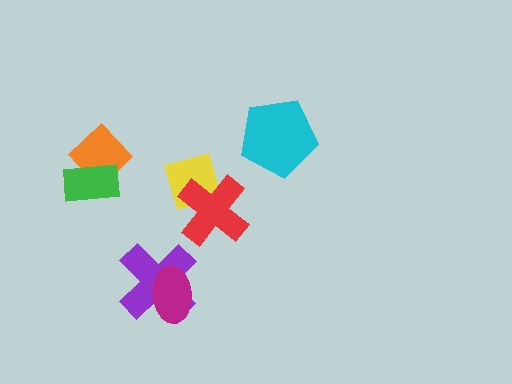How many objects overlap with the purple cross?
1 object overlaps with the purple cross.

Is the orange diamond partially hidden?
Yes, it is partially covered by another shape.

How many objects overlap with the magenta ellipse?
1 object overlaps with the magenta ellipse.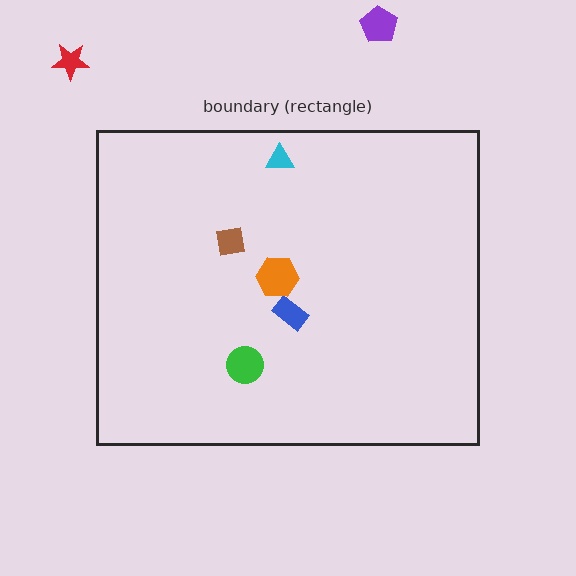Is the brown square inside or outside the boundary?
Inside.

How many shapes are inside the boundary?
5 inside, 2 outside.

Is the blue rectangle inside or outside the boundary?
Inside.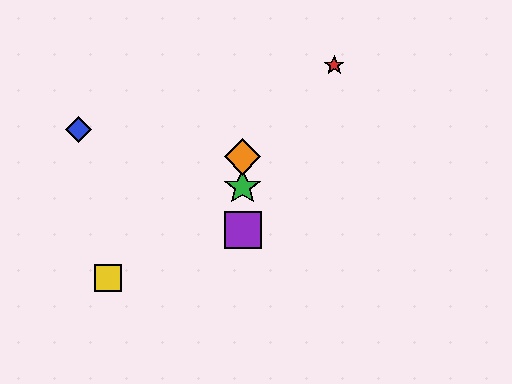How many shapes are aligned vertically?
3 shapes (the green star, the purple square, the orange diamond) are aligned vertically.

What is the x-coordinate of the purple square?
The purple square is at x≈243.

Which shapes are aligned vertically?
The green star, the purple square, the orange diamond are aligned vertically.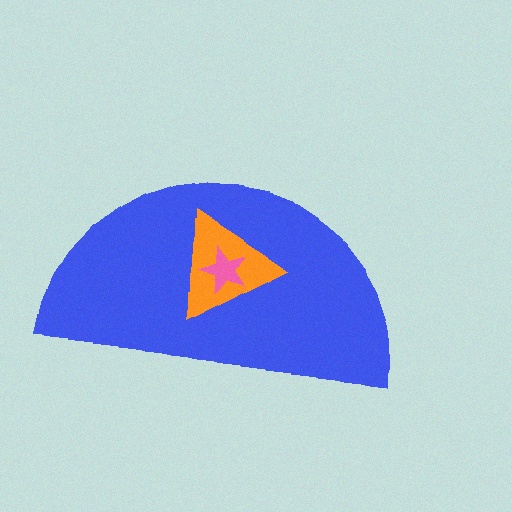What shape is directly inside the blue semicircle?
The orange triangle.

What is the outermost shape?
The blue semicircle.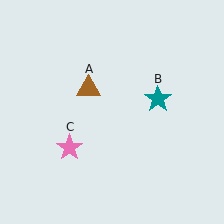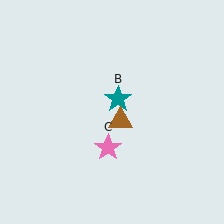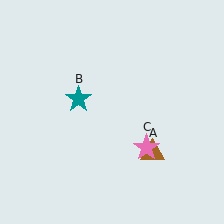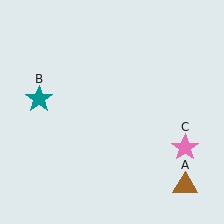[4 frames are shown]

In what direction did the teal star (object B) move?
The teal star (object B) moved left.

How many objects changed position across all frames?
3 objects changed position: brown triangle (object A), teal star (object B), pink star (object C).